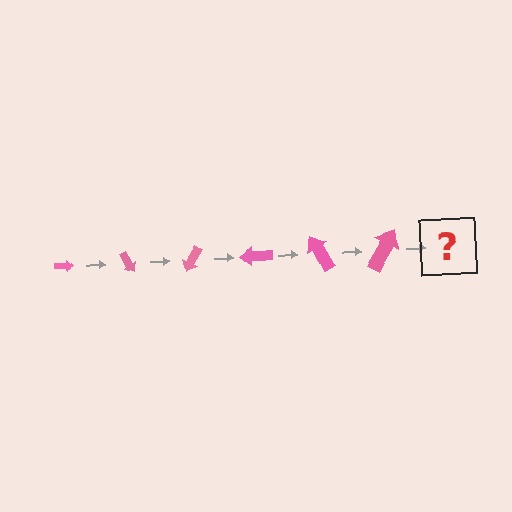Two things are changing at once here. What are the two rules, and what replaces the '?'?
The two rules are that the arrow grows larger each step and it rotates 60 degrees each step. The '?' should be an arrow, larger than the previous one and rotated 360 degrees from the start.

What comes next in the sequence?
The next element should be an arrow, larger than the previous one and rotated 360 degrees from the start.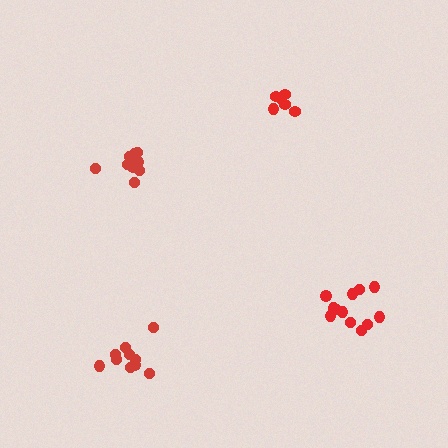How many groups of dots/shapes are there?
There are 4 groups.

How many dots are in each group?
Group 1: 12 dots, Group 2: 6 dots, Group 3: 10 dots, Group 4: 10 dots (38 total).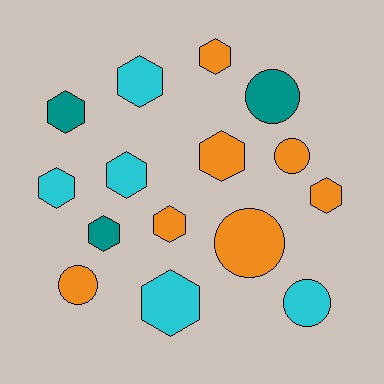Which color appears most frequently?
Orange, with 7 objects.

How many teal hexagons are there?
There are 2 teal hexagons.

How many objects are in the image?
There are 15 objects.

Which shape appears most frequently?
Hexagon, with 10 objects.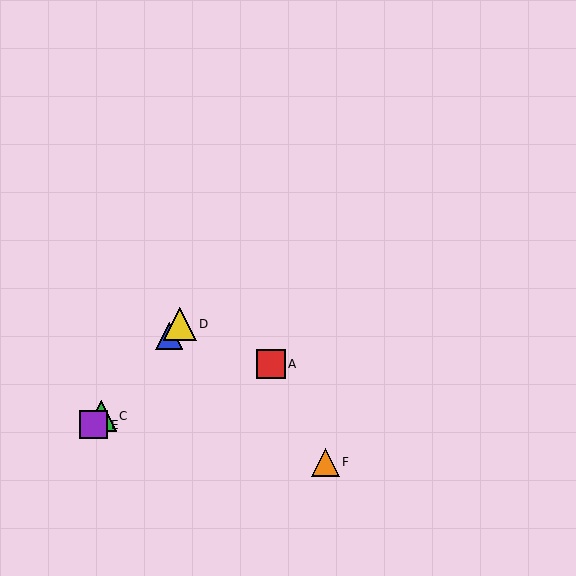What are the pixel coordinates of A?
Object A is at (271, 364).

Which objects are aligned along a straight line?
Objects B, C, D, E are aligned along a straight line.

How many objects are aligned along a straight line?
4 objects (B, C, D, E) are aligned along a straight line.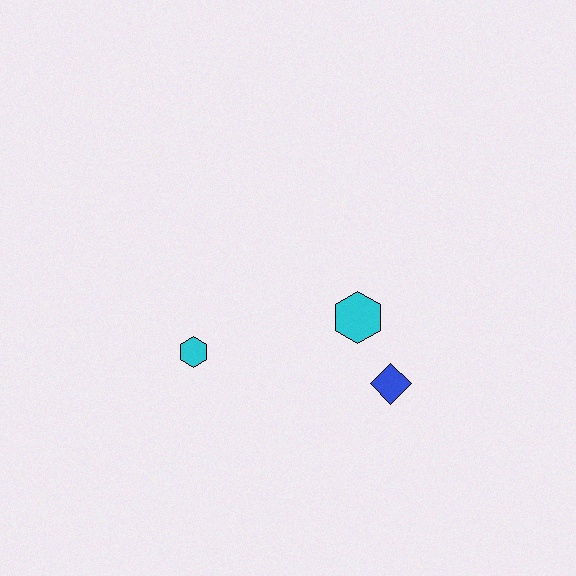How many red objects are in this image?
There are no red objects.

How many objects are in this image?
There are 3 objects.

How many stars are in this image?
There are no stars.